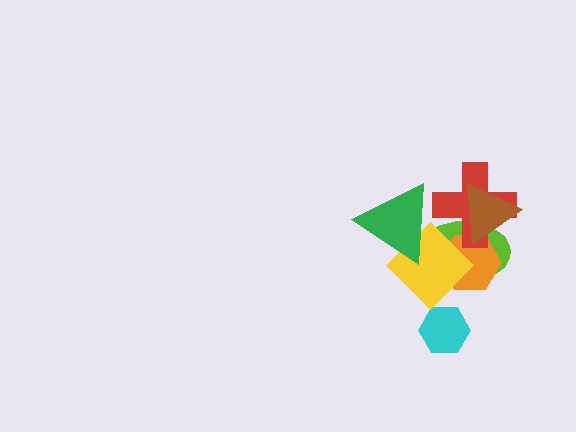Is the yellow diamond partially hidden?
Yes, it is partially covered by another shape.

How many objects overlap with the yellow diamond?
4 objects overlap with the yellow diamond.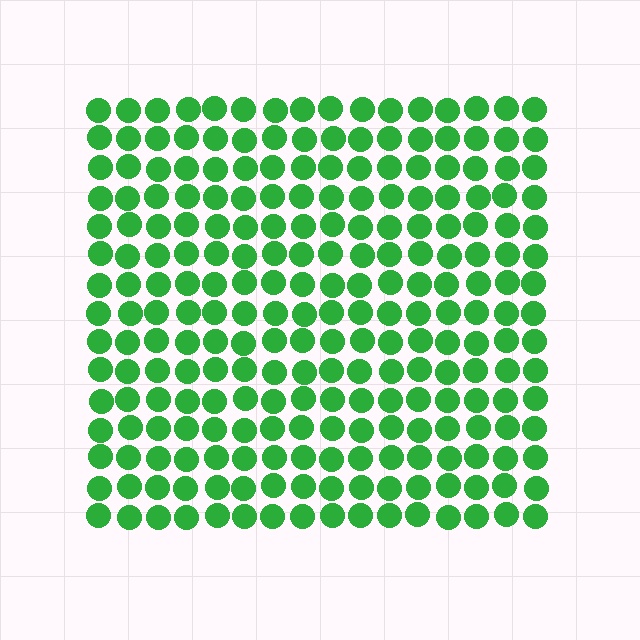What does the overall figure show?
The overall figure shows a square.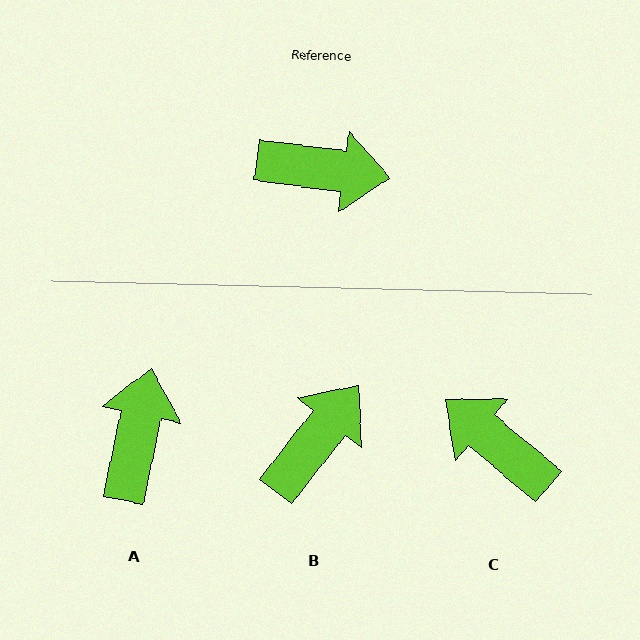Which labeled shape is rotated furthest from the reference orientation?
C, about 148 degrees away.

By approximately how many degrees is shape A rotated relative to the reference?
Approximately 86 degrees counter-clockwise.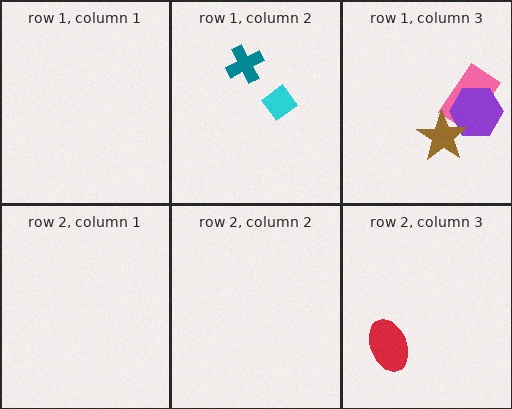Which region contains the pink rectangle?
The row 1, column 3 region.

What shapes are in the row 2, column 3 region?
The red ellipse.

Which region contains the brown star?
The row 1, column 3 region.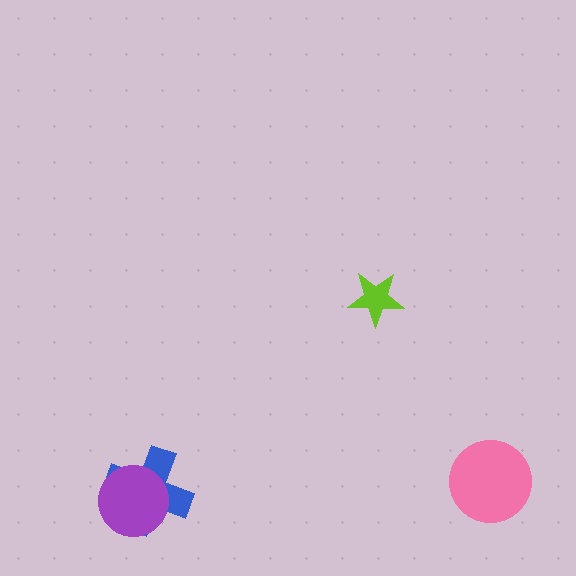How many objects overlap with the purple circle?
1 object overlaps with the purple circle.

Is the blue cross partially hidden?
Yes, it is partially covered by another shape.